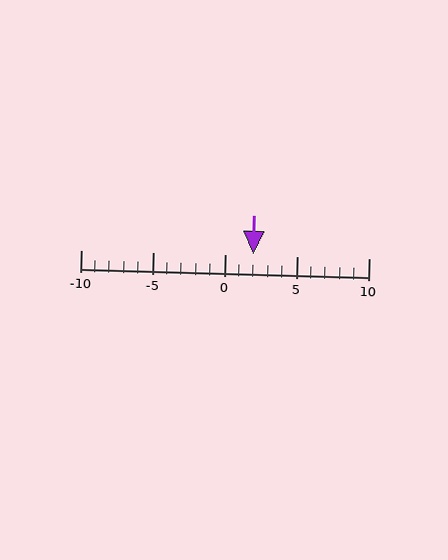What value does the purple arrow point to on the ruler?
The purple arrow points to approximately 2.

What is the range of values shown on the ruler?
The ruler shows values from -10 to 10.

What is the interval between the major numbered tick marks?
The major tick marks are spaced 5 units apart.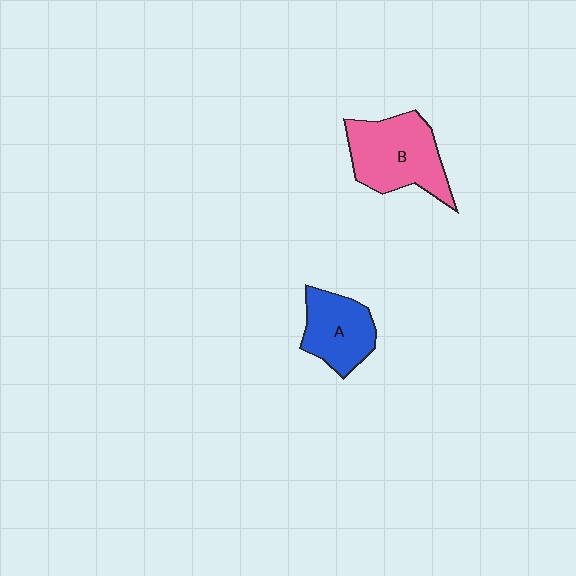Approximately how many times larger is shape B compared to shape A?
Approximately 1.4 times.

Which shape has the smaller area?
Shape A (blue).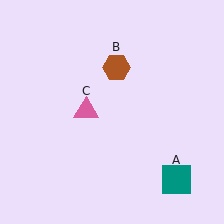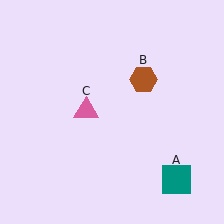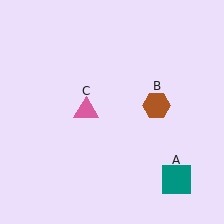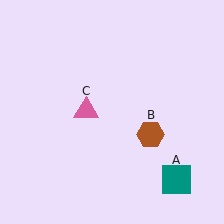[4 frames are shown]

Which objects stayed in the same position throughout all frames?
Teal square (object A) and pink triangle (object C) remained stationary.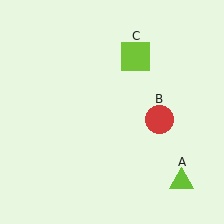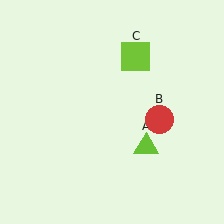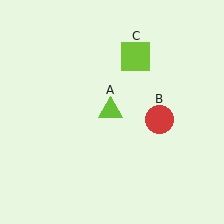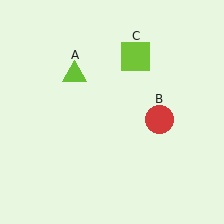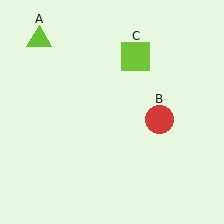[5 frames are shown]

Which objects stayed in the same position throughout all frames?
Red circle (object B) and lime square (object C) remained stationary.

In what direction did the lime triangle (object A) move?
The lime triangle (object A) moved up and to the left.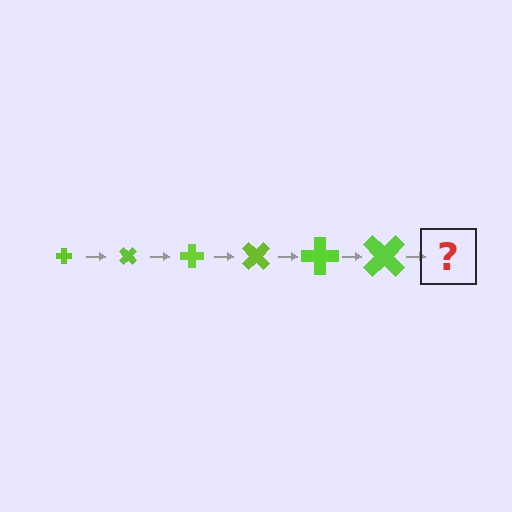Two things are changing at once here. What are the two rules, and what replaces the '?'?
The two rules are that the cross grows larger each step and it rotates 45 degrees each step. The '?' should be a cross, larger than the previous one and rotated 270 degrees from the start.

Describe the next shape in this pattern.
It should be a cross, larger than the previous one and rotated 270 degrees from the start.